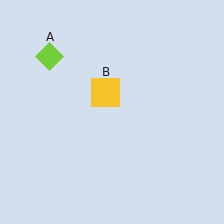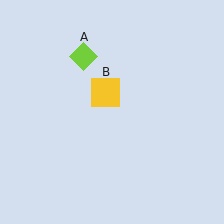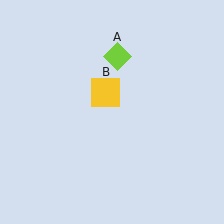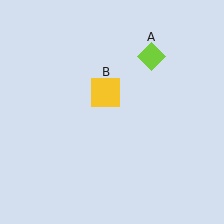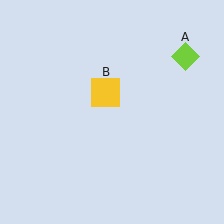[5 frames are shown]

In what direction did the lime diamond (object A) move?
The lime diamond (object A) moved right.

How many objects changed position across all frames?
1 object changed position: lime diamond (object A).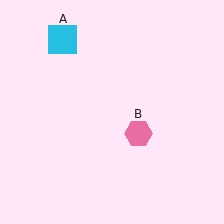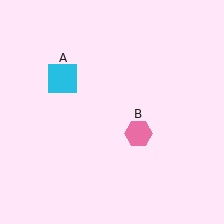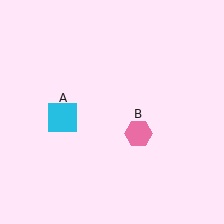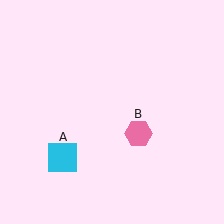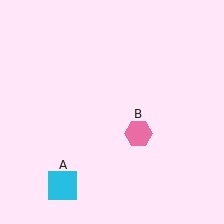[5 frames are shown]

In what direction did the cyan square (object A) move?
The cyan square (object A) moved down.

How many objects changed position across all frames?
1 object changed position: cyan square (object A).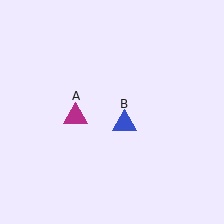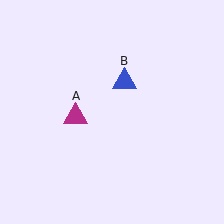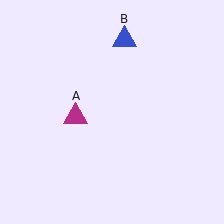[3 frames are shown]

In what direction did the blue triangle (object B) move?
The blue triangle (object B) moved up.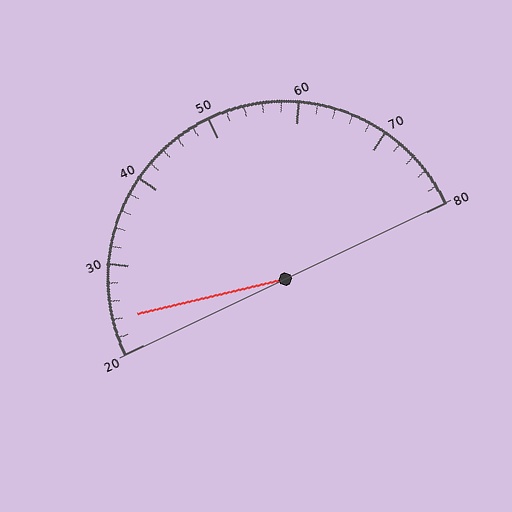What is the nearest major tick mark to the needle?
The nearest major tick mark is 20.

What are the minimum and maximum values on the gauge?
The gauge ranges from 20 to 80.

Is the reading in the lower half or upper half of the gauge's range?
The reading is in the lower half of the range (20 to 80).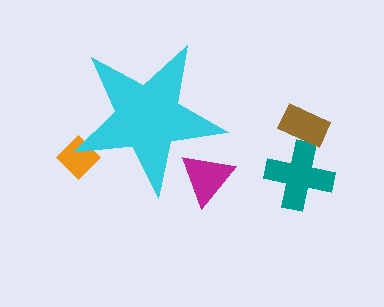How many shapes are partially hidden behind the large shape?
2 shapes are partially hidden.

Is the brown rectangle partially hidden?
No, the brown rectangle is fully visible.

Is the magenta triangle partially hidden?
Yes, the magenta triangle is partially hidden behind the cyan star.